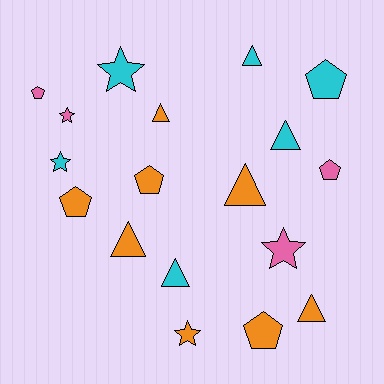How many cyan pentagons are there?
There is 1 cyan pentagon.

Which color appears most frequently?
Orange, with 8 objects.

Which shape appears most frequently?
Triangle, with 7 objects.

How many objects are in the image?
There are 18 objects.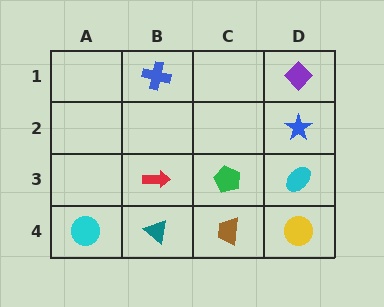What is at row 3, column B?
A red arrow.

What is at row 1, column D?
A purple diamond.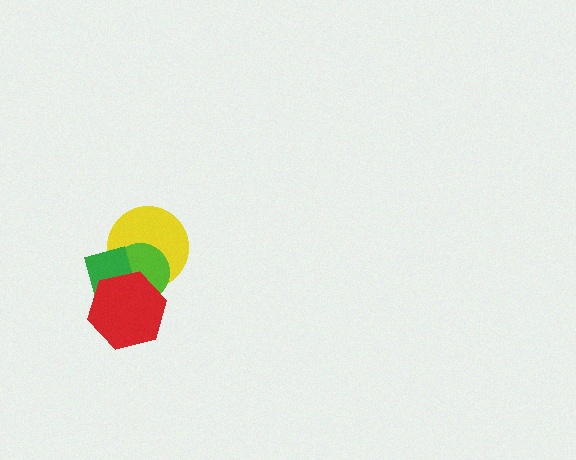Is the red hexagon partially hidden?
No, no other shape covers it.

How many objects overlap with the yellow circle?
3 objects overlap with the yellow circle.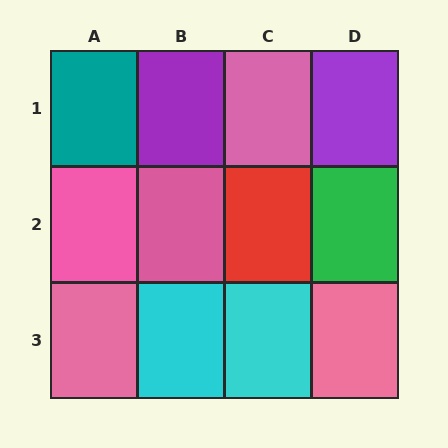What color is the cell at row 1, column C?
Pink.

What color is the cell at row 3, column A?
Pink.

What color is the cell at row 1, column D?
Purple.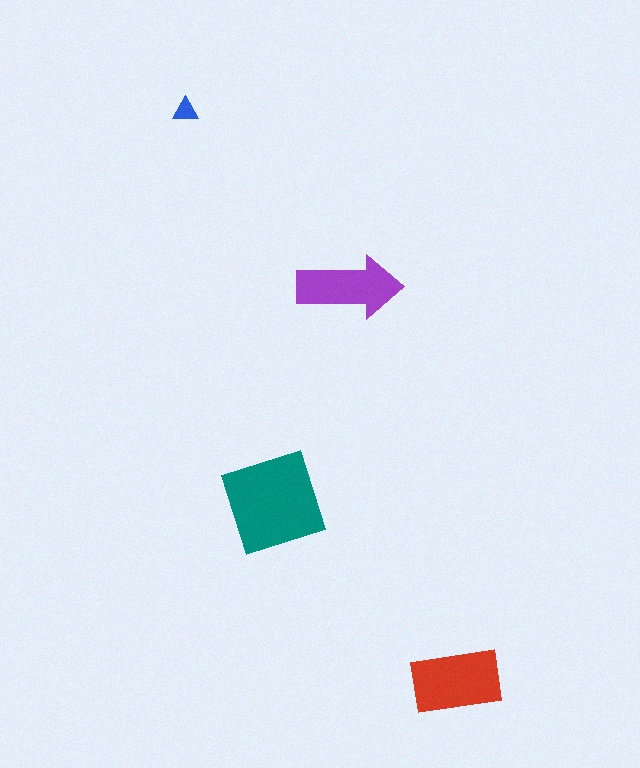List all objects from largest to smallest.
The teal square, the red rectangle, the purple arrow, the blue triangle.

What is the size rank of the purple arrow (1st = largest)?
3rd.